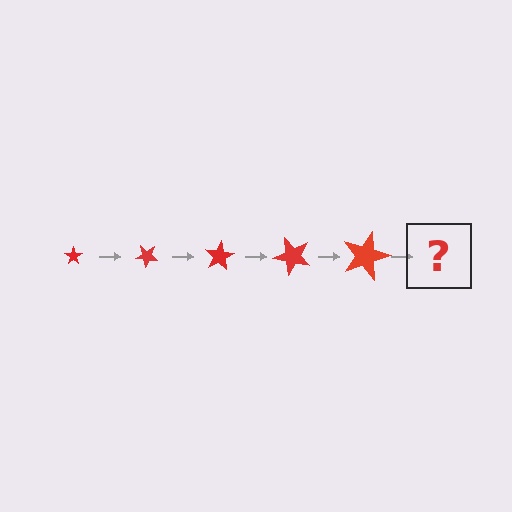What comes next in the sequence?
The next element should be a star, larger than the previous one and rotated 200 degrees from the start.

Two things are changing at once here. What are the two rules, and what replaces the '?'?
The two rules are that the star grows larger each step and it rotates 40 degrees each step. The '?' should be a star, larger than the previous one and rotated 200 degrees from the start.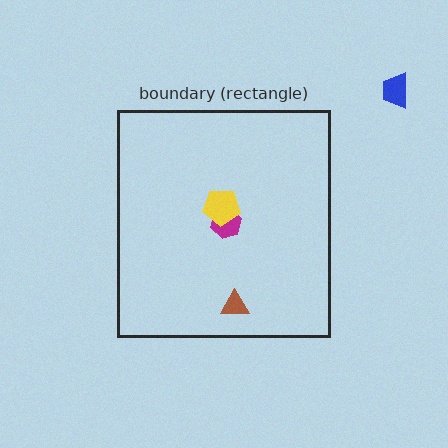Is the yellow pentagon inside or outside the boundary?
Inside.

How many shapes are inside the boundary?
3 inside, 1 outside.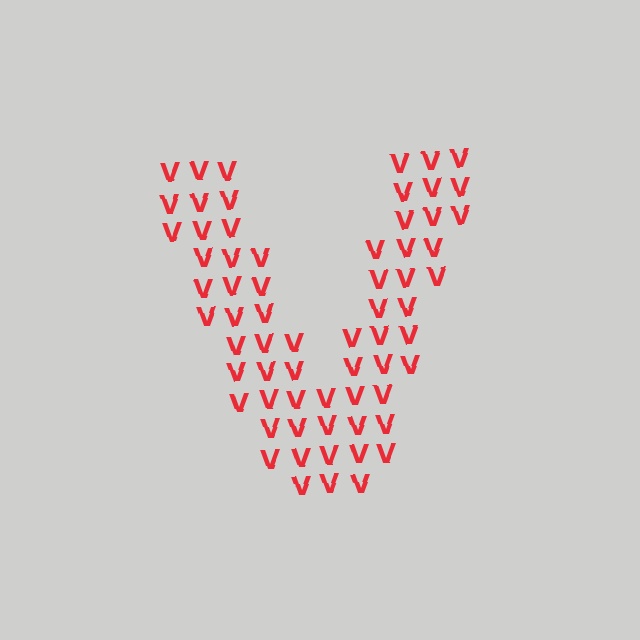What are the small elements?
The small elements are letter V's.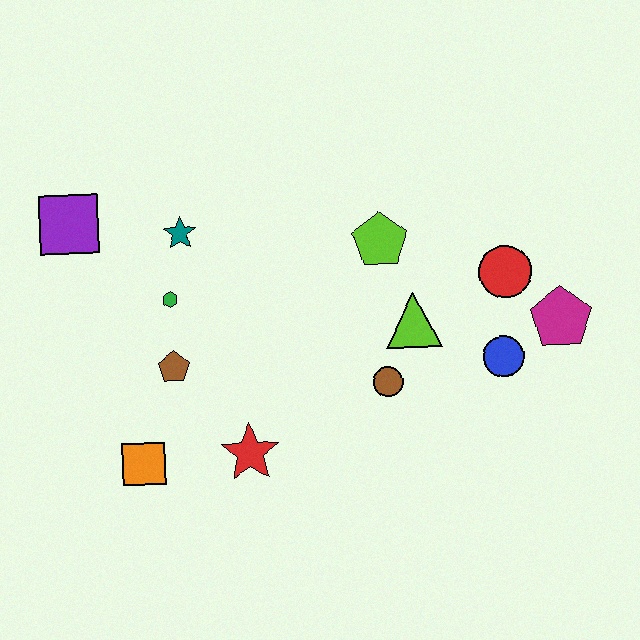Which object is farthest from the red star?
The magenta pentagon is farthest from the red star.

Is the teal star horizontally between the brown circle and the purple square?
Yes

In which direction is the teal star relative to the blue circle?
The teal star is to the left of the blue circle.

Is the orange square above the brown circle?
No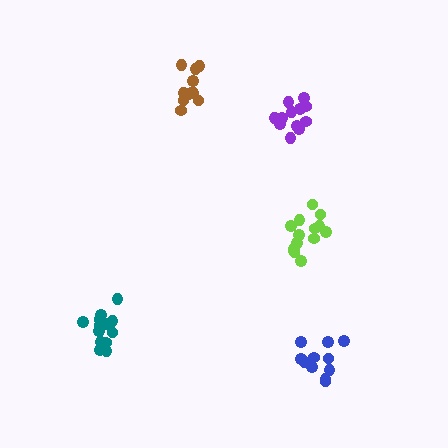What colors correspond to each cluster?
The clusters are colored: blue, lime, brown, teal, purple.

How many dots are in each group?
Group 1: 11 dots, Group 2: 14 dots, Group 3: 11 dots, Group 4: 14 dots, Group 5: 12 dots (62 total).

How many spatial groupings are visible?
There are 5 spatial groupings.